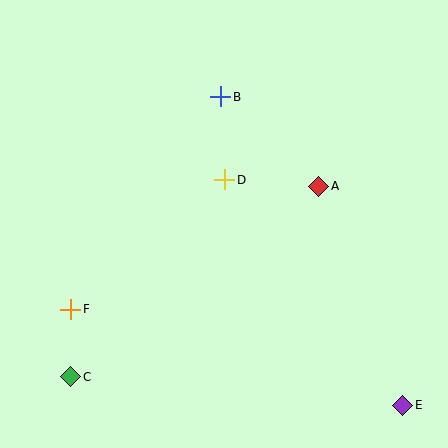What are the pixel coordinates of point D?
Point D is at (225, 180).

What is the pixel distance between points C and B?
The distance between C and B is 317 pixels.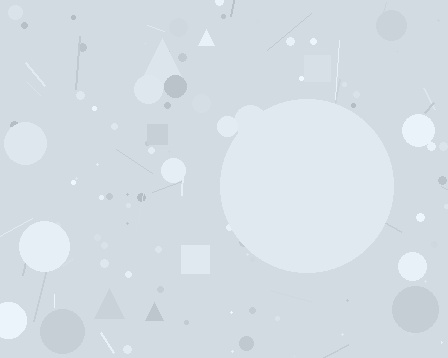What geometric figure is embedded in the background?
A circle is embedded in the background.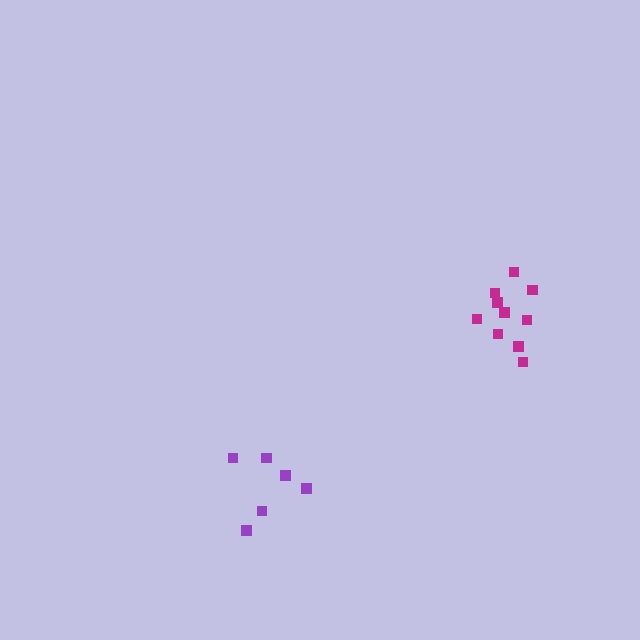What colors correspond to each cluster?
The clusters are colored: purple, magenta.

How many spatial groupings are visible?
There are 2 spatial groupings.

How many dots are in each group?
Group 1: 6 dots, Group 2: 10 dots (16 total).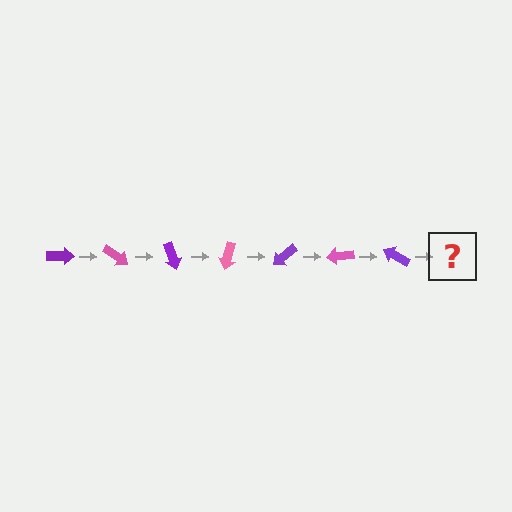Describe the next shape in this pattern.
It should be a pink arrow, rotated 245 degrees from the start.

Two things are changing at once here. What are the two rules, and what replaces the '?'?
The two rules are that it rotates 35 degrees each step and the color cycles through purple and pink. The '?' should be a pink arrow, rotated 245 degrees from the start.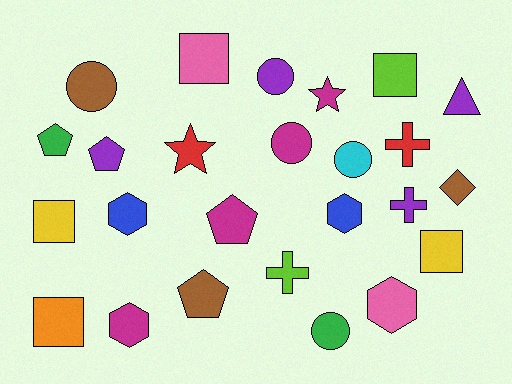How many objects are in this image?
There are 25 objects.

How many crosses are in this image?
There are 3 crosses.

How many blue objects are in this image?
There are 2 blue objects.